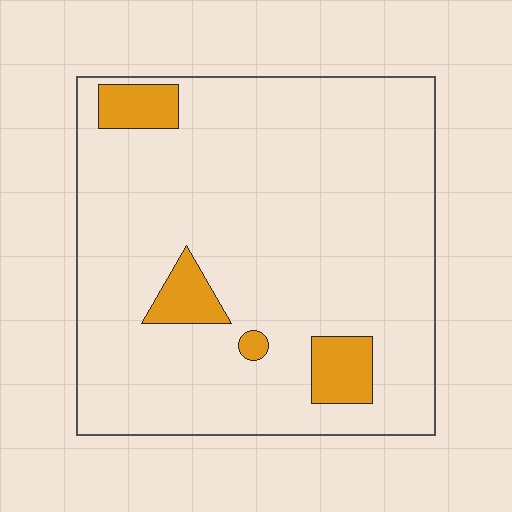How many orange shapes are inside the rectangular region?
4.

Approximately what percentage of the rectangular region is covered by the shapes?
Approximately 10%.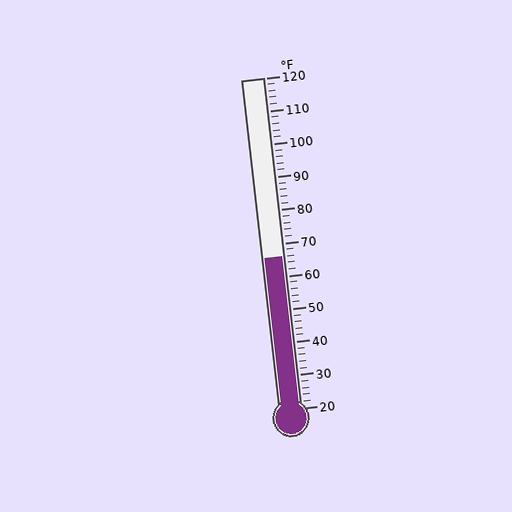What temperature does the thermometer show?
The thermometer shows approximately 66°F.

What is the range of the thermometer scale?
The thermometer scale ranges from 20°F to 120°F.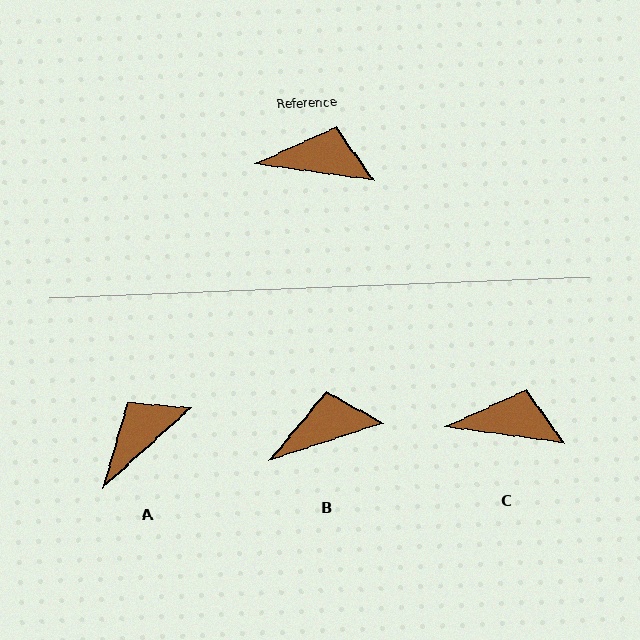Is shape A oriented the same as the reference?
No, it is off by about 50 degrees.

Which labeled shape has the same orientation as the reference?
C.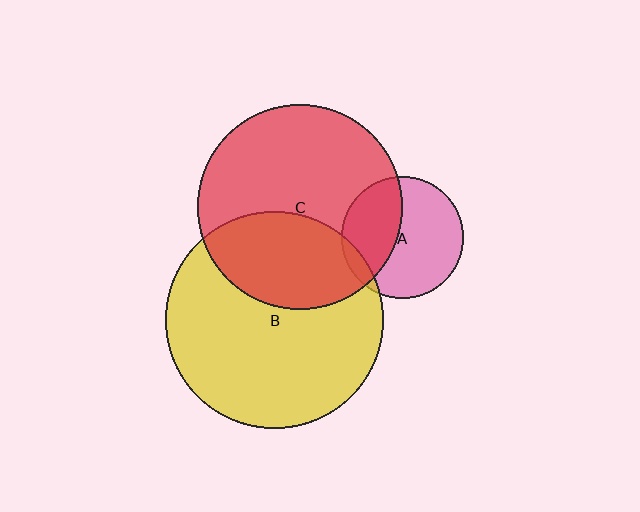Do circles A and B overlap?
Yes.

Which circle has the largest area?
Circle B (yellow).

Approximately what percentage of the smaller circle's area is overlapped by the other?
Approximately 5%.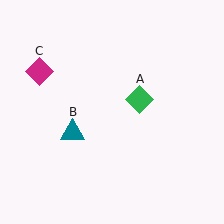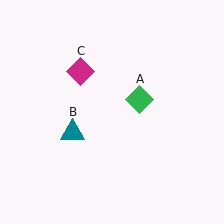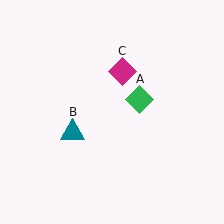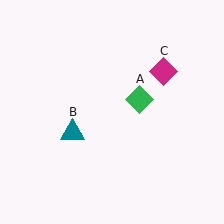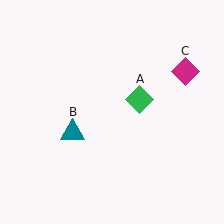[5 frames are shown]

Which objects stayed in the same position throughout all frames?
Green diamond (object A) and teal triangle (object B) remained stationary.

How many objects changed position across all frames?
1 object changed position: magenta diamond (object C).